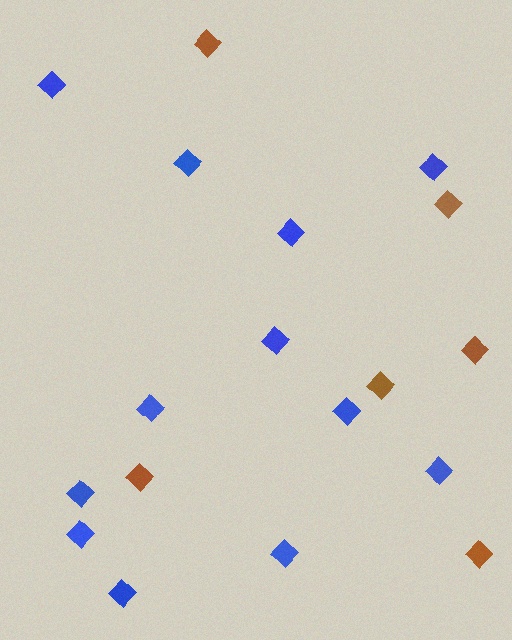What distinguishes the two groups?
There are 2 groups: one group of blue diamonds (12) and one group of brown diamonds (6).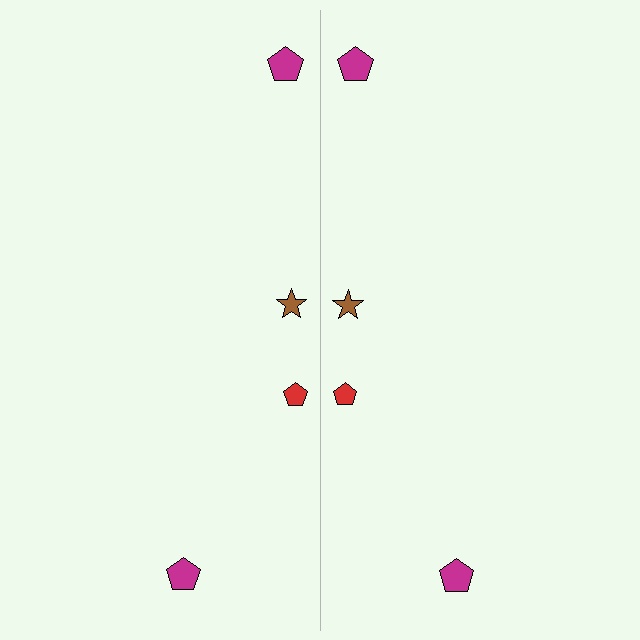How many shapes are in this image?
There are 8 shapes in this image.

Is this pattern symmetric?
Yes, this pattern has bilateral (reflection) symmetry.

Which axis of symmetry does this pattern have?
The pattern has a vertical axis of symmetry running through the center of the image.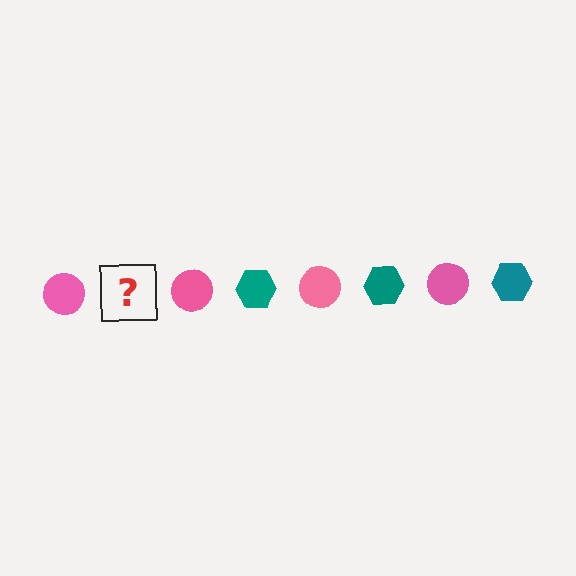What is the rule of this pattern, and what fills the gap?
The rule is that the pattern alternates between pink circle and teal hexagon. The gap should be filled with a teal hexagon.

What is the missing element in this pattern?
The missing element is a teal hexagon.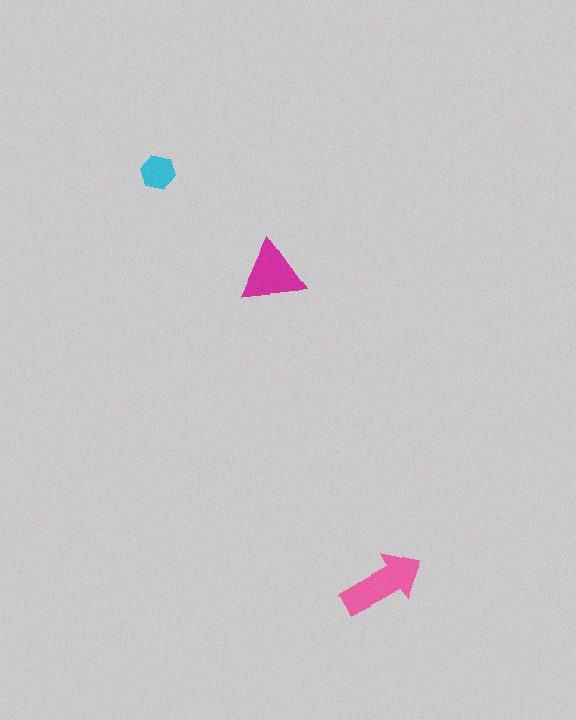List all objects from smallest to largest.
The cyan hexagon, the magenta triangle, the pink arrow.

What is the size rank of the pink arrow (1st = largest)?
1st.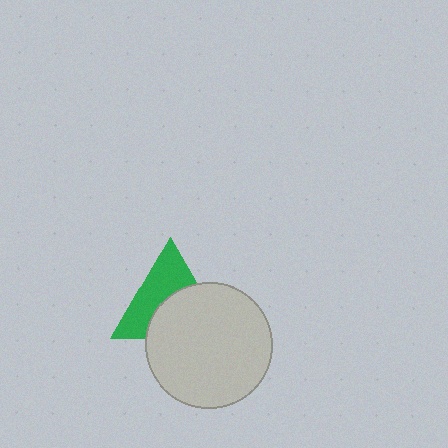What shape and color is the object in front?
The object in front is a light gray circle.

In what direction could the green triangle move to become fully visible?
The green triangle could move up. That would shift it out from behind the light gray circle entirely.